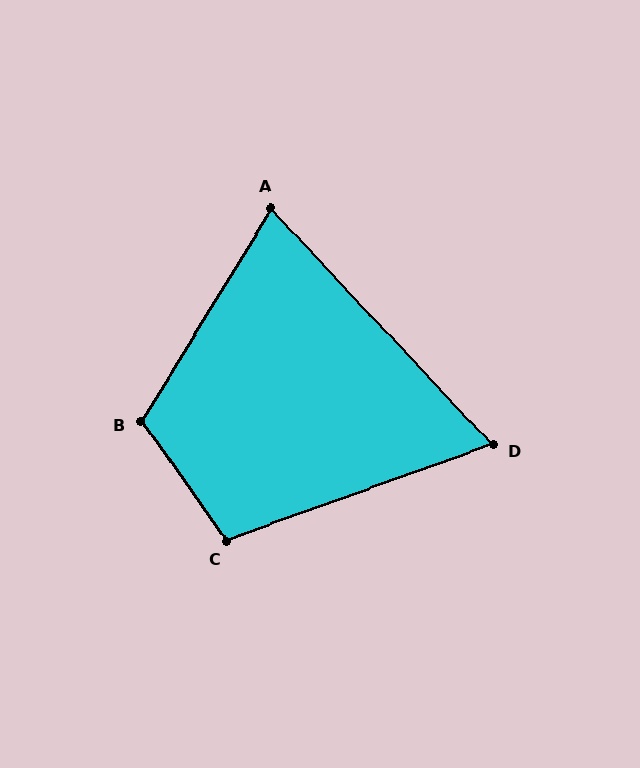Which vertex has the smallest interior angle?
D, at approximately 67 degrees.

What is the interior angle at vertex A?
Approximately 74 degrees (acute).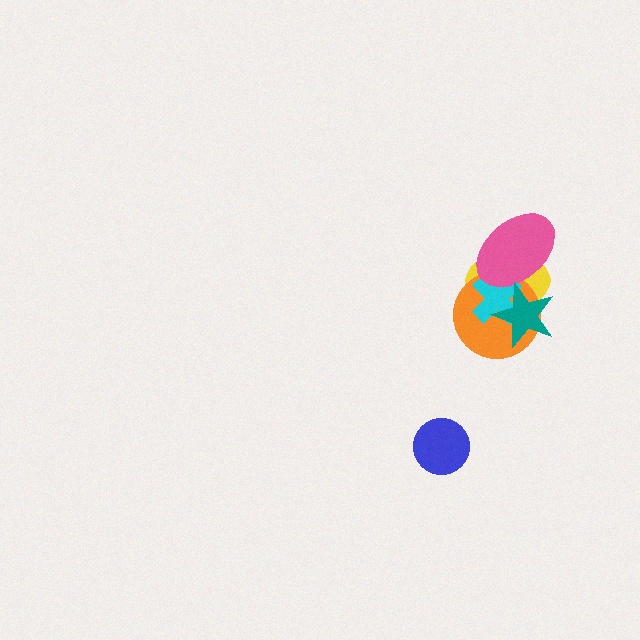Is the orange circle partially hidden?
Yes, it is partially covered by another shape.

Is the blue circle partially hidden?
No, no other shape covers it.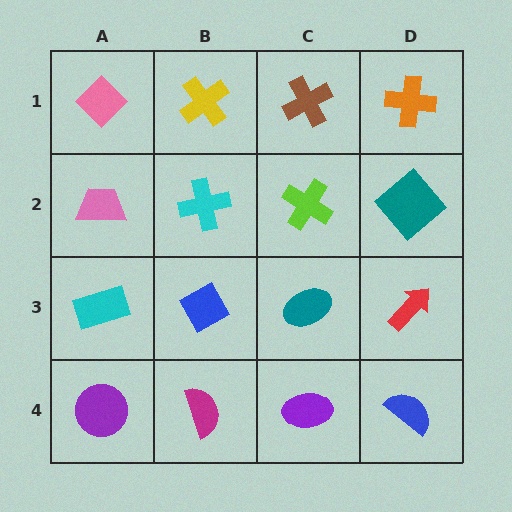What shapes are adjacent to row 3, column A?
A pink trapezoid (row 2, column A), a purple circle (row 4, column A), a blue diamond (row 3, column B).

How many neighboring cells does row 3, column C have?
4.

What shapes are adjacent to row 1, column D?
A teal diamond (row 2, column D), a brown cross (row 1, column C).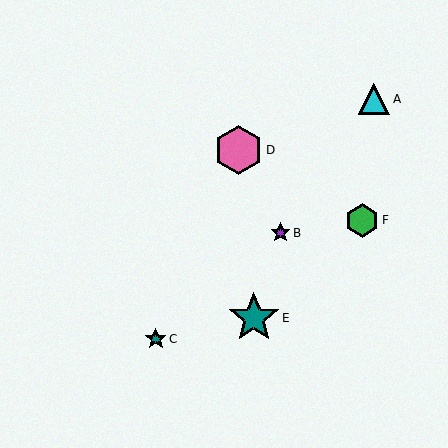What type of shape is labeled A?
Shape A is a cyan triangle.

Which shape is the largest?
The teal star (labeled E) is the largest.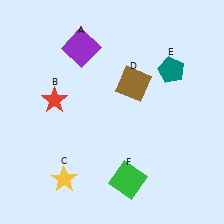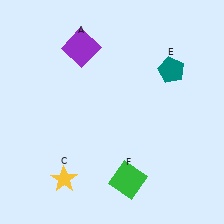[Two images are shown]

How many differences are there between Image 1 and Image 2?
There are 2 differences between the two images.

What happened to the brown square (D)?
The brown square (D) was removed in Image 2. It was in the top-right area of Image 1.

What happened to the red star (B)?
The red star (B) was removed in Image 2. It was in the top-left area of Image 1.